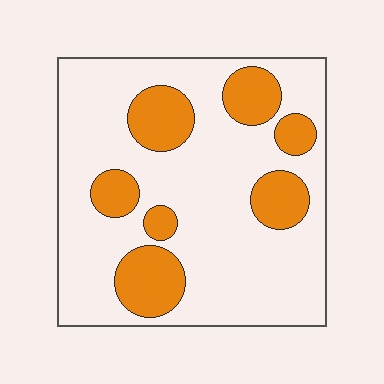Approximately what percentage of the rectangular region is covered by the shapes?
Approximately 25%.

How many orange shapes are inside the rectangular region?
7.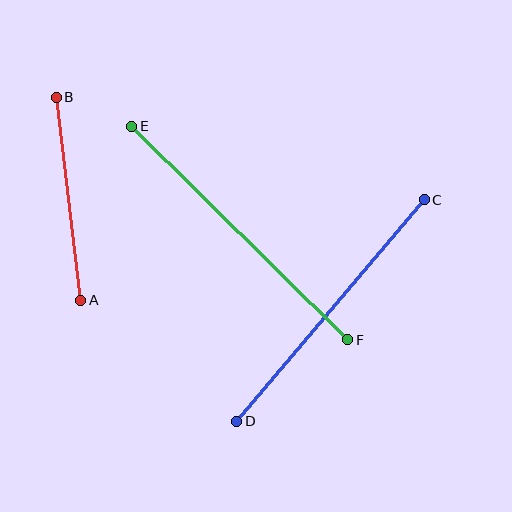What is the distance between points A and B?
The distance is approximately 205 pixels.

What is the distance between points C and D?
The distance is approximately 290 pixels.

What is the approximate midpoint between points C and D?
The midpoint is at approximately (331, 311) pixels.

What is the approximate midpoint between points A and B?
The midpoint is at approximately (68, 199) pixels.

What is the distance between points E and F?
The distance is approximately 304 pixels.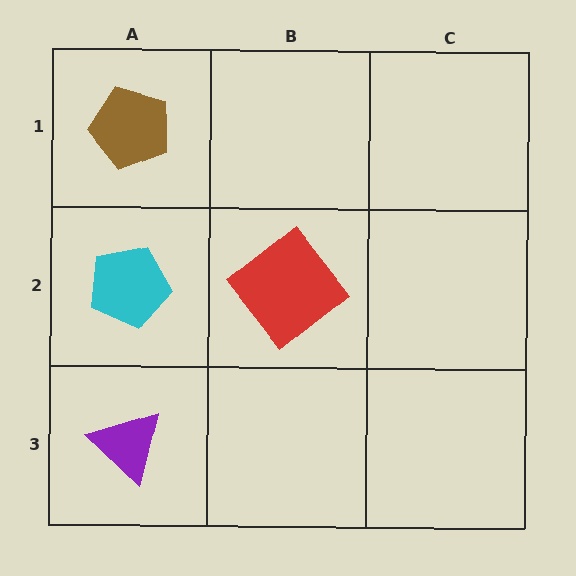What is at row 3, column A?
A purple triangle.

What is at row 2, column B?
A red diamond.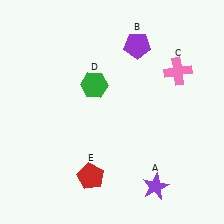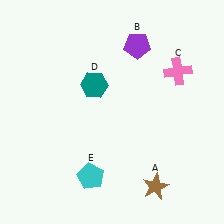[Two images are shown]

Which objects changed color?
A changed from purple to brown. D changed from green to teal. E changed from red to cyan.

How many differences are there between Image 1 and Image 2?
There are 3 differences between the two images.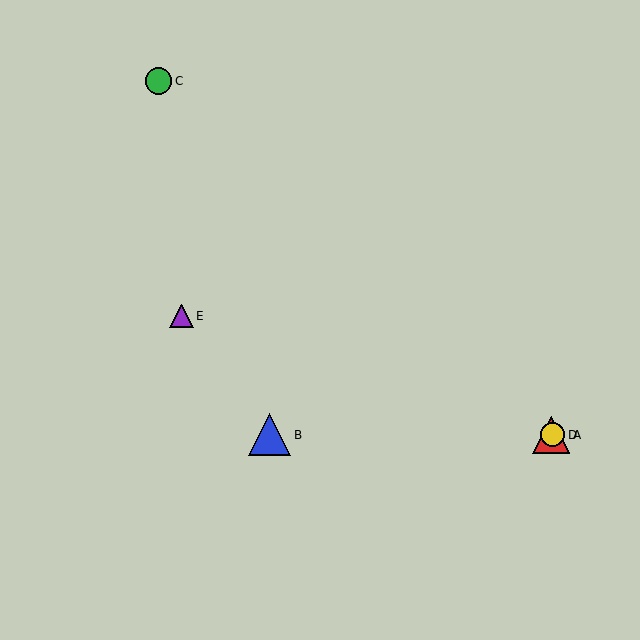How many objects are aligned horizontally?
3 objects (A, B, D) are aligned horizontally.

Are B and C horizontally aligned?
No, B is at y≈435 and C is at y≈81.